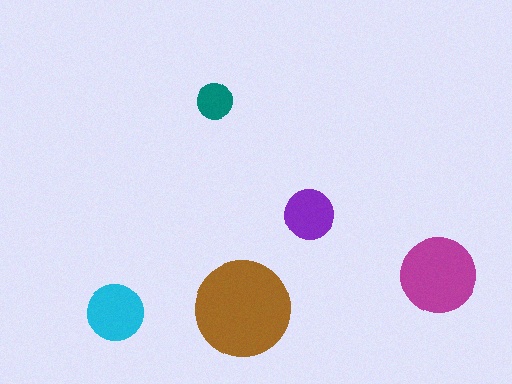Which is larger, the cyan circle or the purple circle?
The cyan one.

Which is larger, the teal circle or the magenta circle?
The magenta one.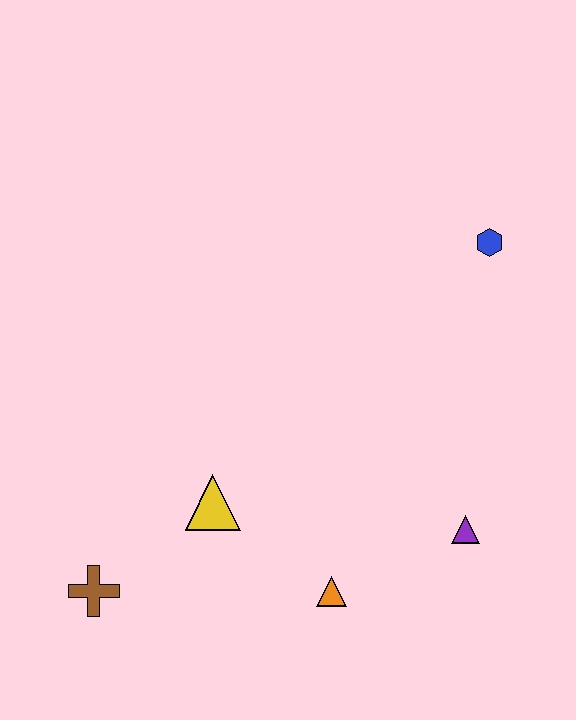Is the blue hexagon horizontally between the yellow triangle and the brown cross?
No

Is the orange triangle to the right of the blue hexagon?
No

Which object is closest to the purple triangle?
The orange triangle is closest to the purple triangle.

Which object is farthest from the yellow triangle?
The blue hexagon is farthest from the yellow triangle.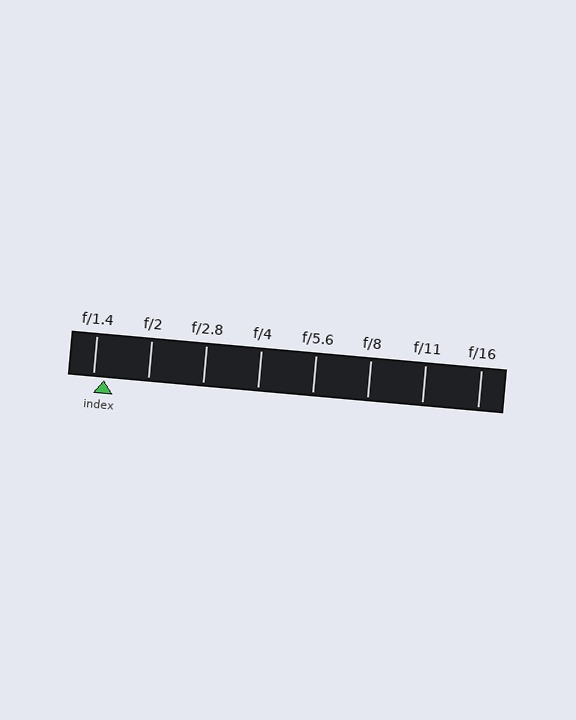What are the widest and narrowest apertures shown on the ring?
The widest aperture shown is f/1.4 and the narrowest is f/16.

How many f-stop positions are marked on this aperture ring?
There are 8 f-stop positions marked.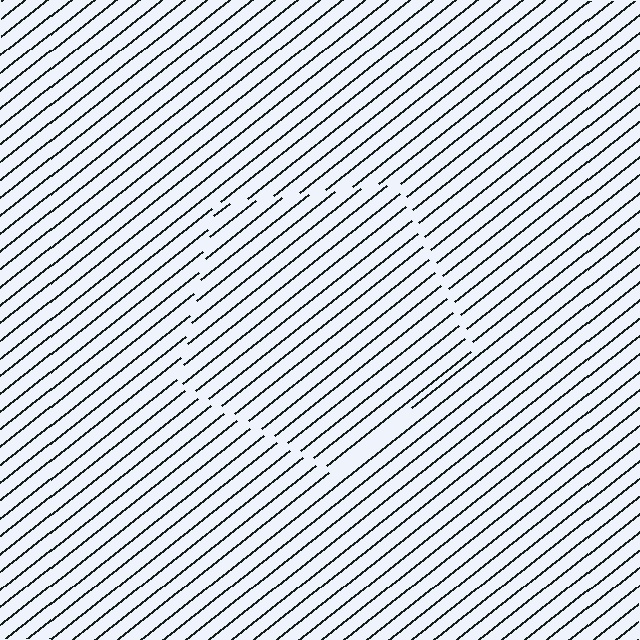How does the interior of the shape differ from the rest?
The interior of the shape contains the same grating, shifted by half a period — the contour is defined by the phase discontinuity where line-ends from the inner and outer gratings abut.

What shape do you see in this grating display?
An illusory pentagon. The interior of the shape contains the same grating, shifted by half a period — the contour is defined by the phase discontinuity where line-ends from the inner and outer gratings abut.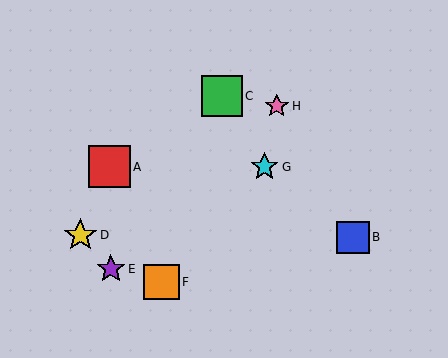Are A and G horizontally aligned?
Yes, both are at y≈167.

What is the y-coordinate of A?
Object A is at y≈167.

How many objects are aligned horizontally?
2 objects (A, G) are aligned horizontally.